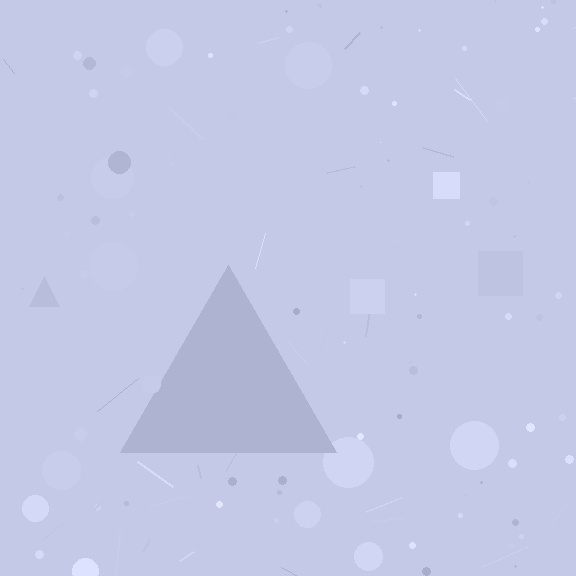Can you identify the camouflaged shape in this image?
The camouflaged shape is a triangle.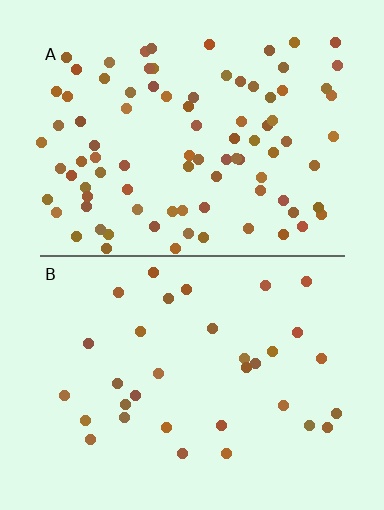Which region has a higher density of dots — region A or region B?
A (the top).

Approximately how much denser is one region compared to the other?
Approximately 2.7× — region A over region B.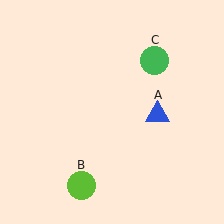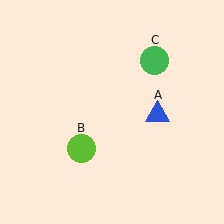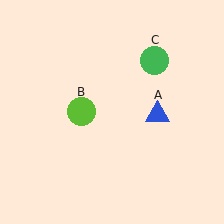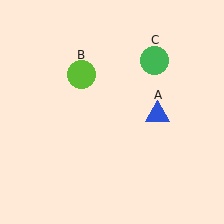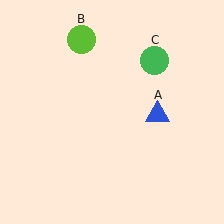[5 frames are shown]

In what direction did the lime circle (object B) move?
The lime circle (object B) moved up.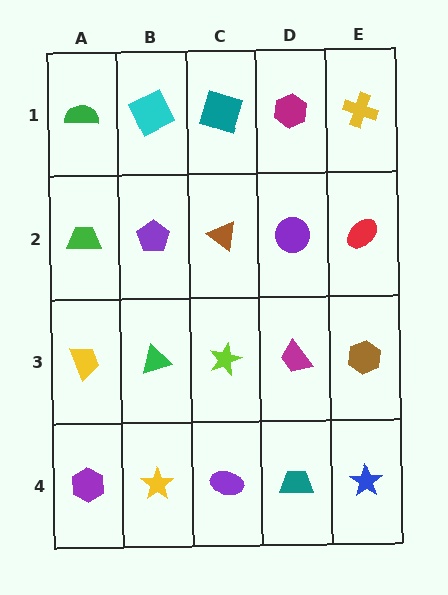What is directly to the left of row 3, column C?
A green triangle.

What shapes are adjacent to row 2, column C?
A teal square (row 1, column C), a lime star (row 3, column C), a purple pentagon (row 2, column B), a purple circle (row 2, column D).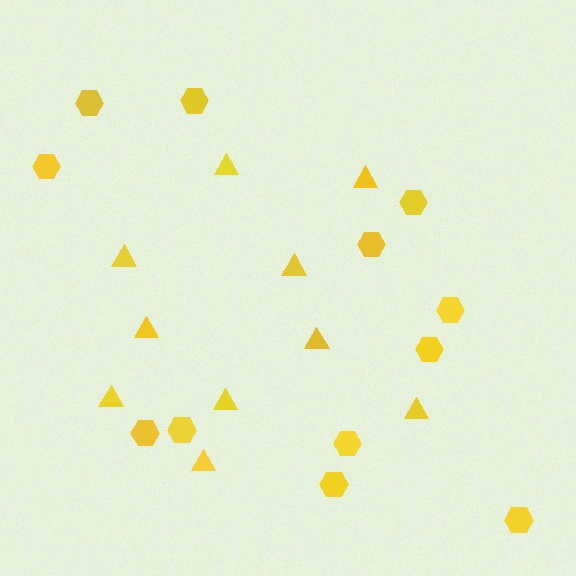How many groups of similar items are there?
There are 2 groups: one group of triangles (10) and one group of hexagons (12).